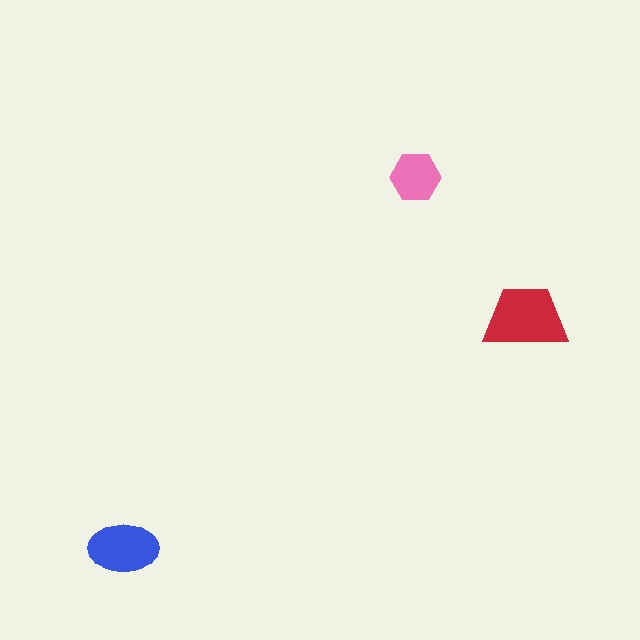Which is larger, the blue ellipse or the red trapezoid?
The red trapezoid.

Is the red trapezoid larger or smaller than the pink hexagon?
Larger.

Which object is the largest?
The red trapezoid.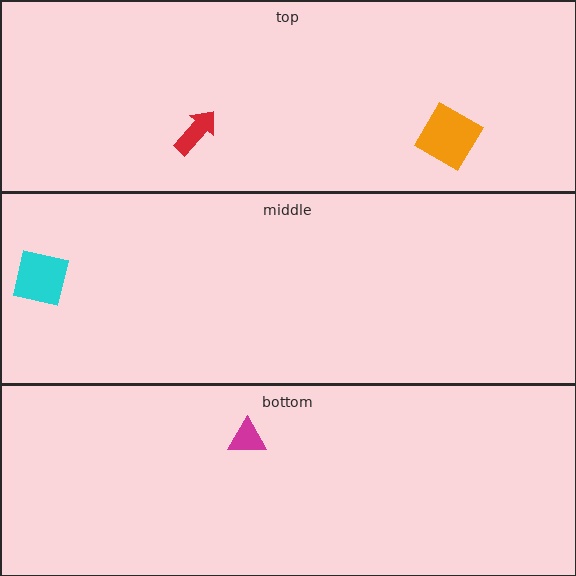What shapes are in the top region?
The orange square, the red arrow.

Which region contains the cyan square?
The middle region.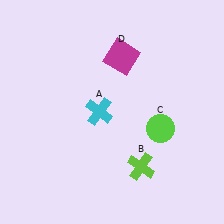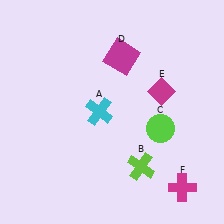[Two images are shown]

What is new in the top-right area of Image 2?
A magenta diamond (E) was added in the top-right area of Image 2.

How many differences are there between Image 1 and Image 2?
There are 2 differences between the two images.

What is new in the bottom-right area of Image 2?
A magenta cross (F) was added in the bottom-right area of Image 2.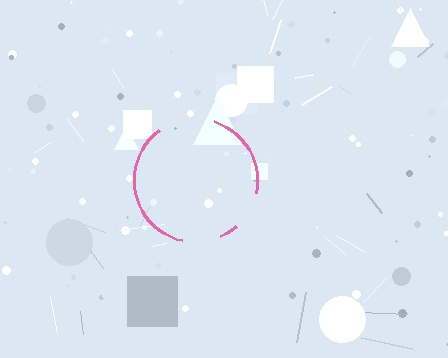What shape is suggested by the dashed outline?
The dashed outline suggests a circle.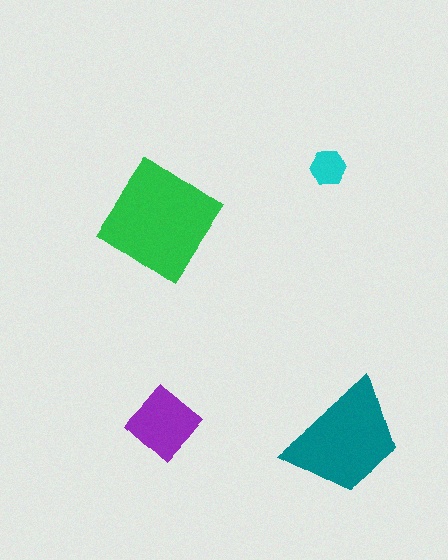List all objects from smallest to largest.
The cyan hexagon, the purple diamond, the teal trapezoid, the green diamond.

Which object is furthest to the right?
The teal trapezoid is rightmost.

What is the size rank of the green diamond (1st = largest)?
1st.